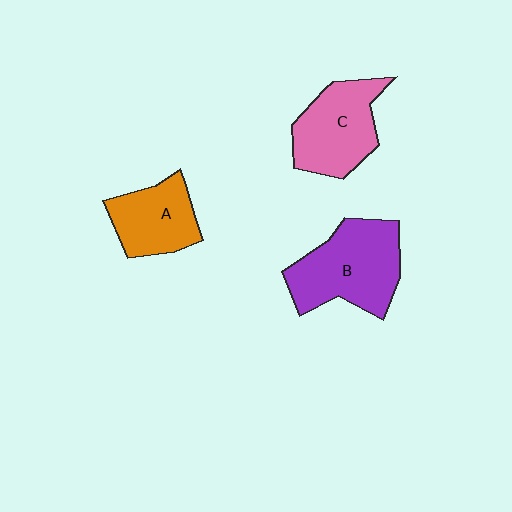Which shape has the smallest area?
Shape A (orange).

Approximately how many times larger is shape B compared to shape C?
Approximately 1.2 times.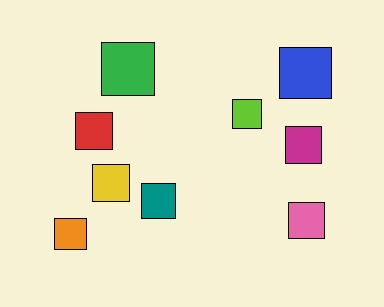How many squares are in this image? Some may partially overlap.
There are 9 squares.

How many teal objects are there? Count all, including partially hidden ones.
There is 1 teal object.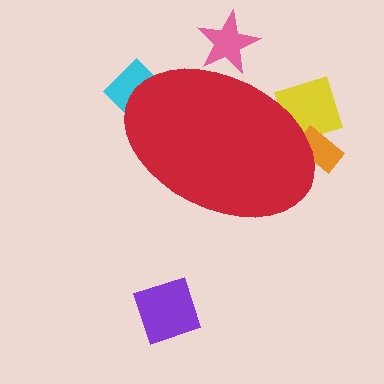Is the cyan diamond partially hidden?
Yes, the cyan diamond is partially hidden behind the red ellipse.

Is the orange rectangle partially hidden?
Yes, the orange rectangle is partially hidden behind the red ellipse.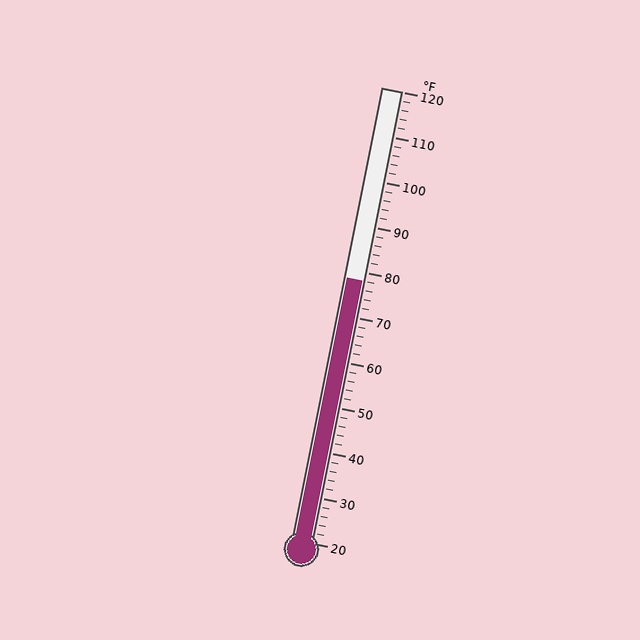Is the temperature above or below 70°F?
The temperature is above 70°F.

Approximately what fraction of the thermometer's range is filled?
The thermometer is filled to approximately 60% of its range.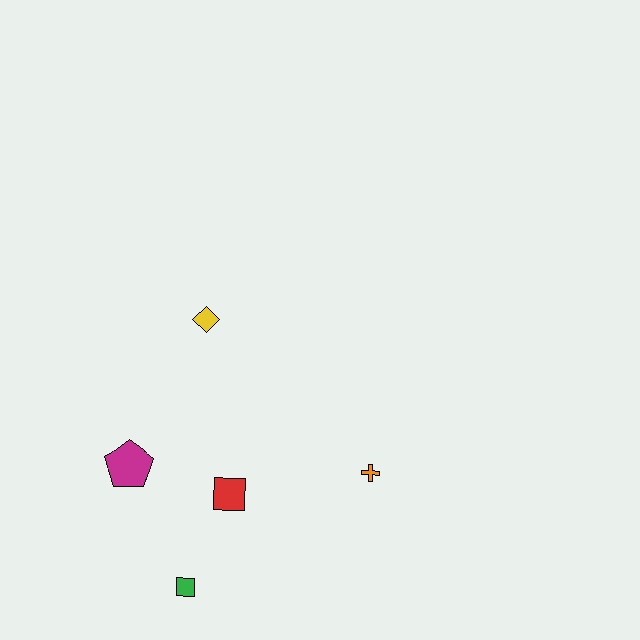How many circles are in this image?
There are no circles.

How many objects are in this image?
There are 5 objects.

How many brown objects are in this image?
There are no brown objects.